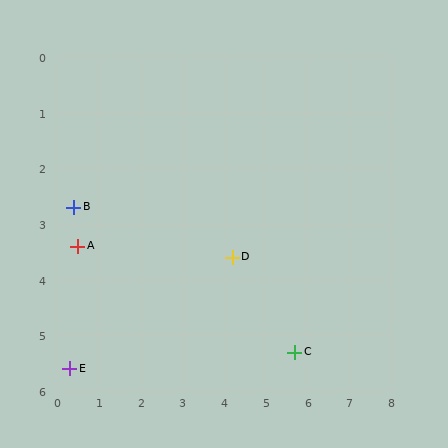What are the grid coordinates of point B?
Point B is at approximately (0.4, 2.7).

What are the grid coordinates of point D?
Point D is at approximately (4.2, 3.6).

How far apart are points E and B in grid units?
Points E and B are about 2.9 grid units apart.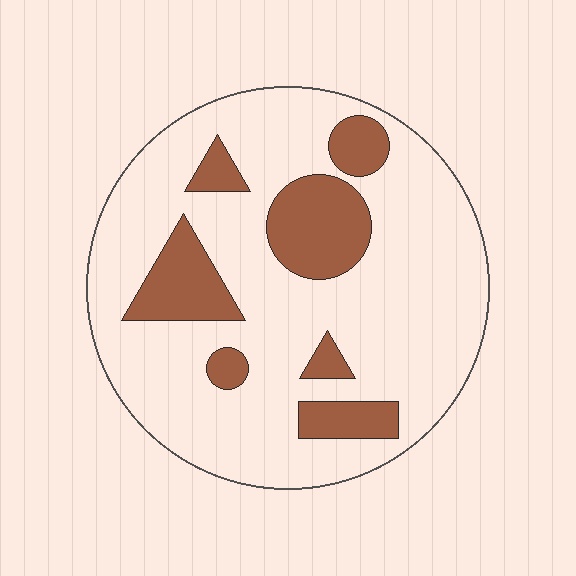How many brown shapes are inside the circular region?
7.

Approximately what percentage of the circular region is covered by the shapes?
Approximately 20%.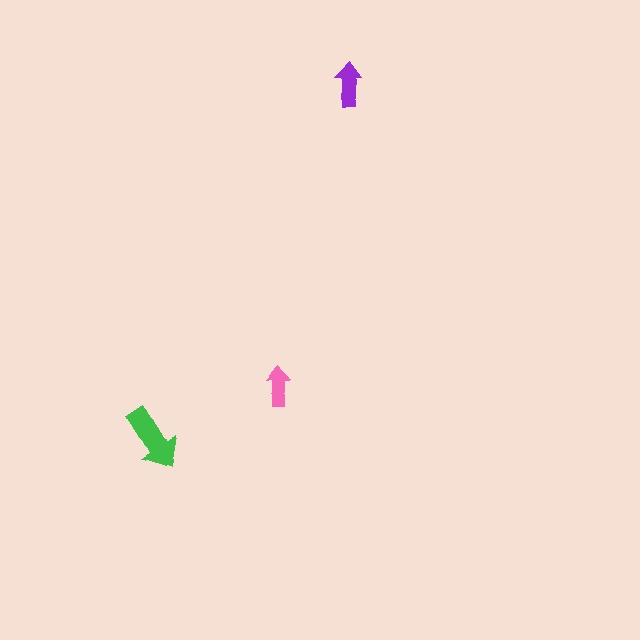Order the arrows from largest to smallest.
the green one, the purple one, the pink one.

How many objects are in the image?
There are 3 objects in the image.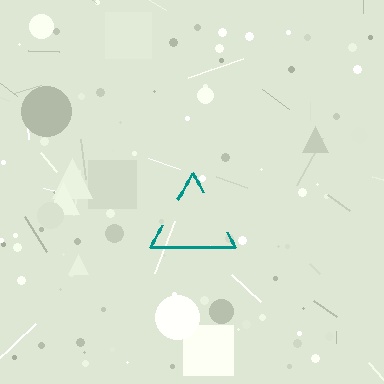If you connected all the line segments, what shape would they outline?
They would outline a triangle.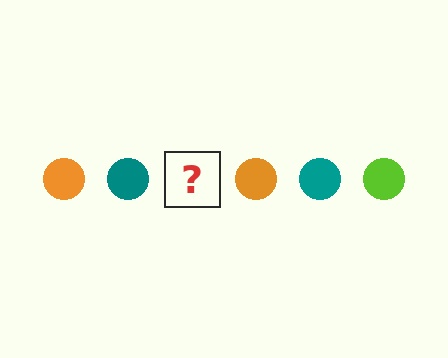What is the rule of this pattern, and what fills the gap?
The rule is that the pattern cycles through orange, teal, lime circles. The gap should be filled with a lime circle.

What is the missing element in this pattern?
The missing element is a lime circle.